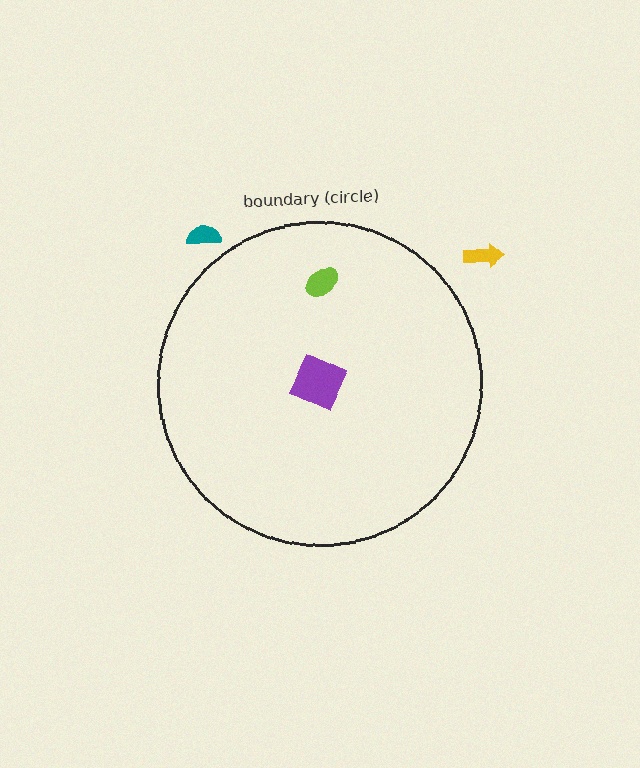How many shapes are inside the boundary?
2 inside, 2 outside.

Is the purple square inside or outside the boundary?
Inside.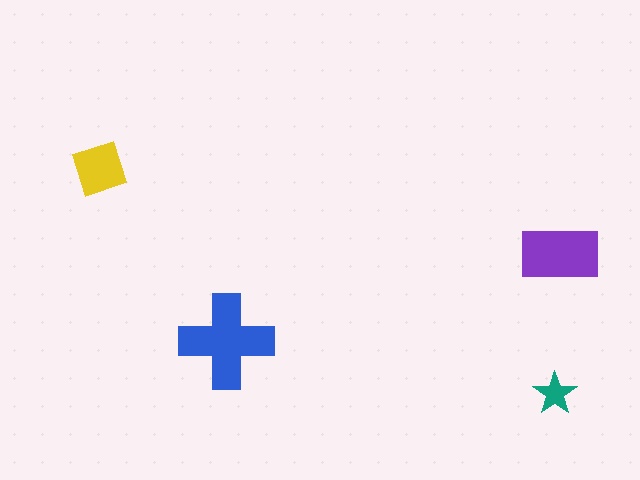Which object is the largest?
The blue cross.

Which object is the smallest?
The teal star.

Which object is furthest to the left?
The yellow diamond is leftmost.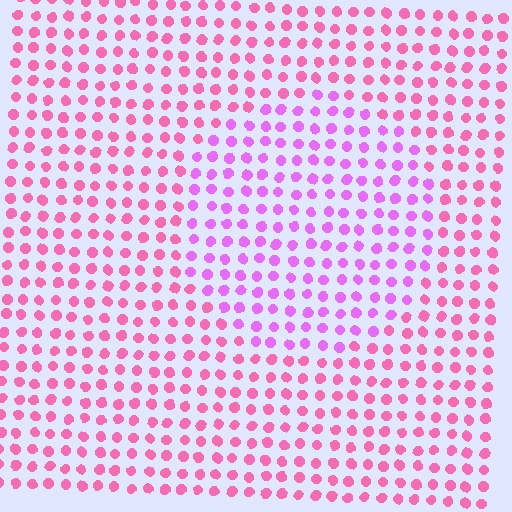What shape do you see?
I see a circle.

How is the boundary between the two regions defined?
The boundary is defined purely by a slight shift in hue (about 34 degrees). Spacing, size, and orientation are identical on both sides.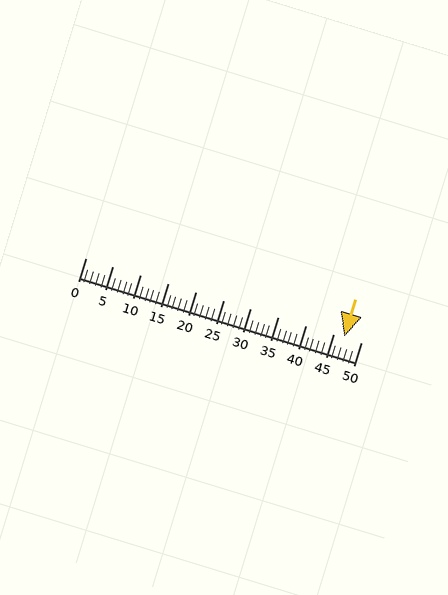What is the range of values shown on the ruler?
The ruler shows values from 0 to 50.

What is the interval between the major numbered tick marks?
The major tick marks are spaced 5 units apart.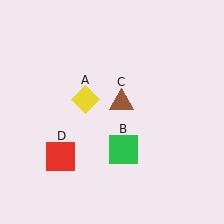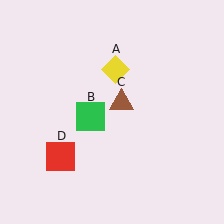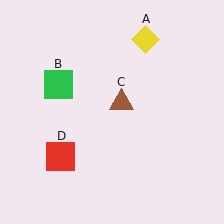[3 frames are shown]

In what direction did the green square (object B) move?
The green square (object B) moved up and to the left.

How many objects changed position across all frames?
2 objects changed position: yellow diamond (object A), green square (object B).